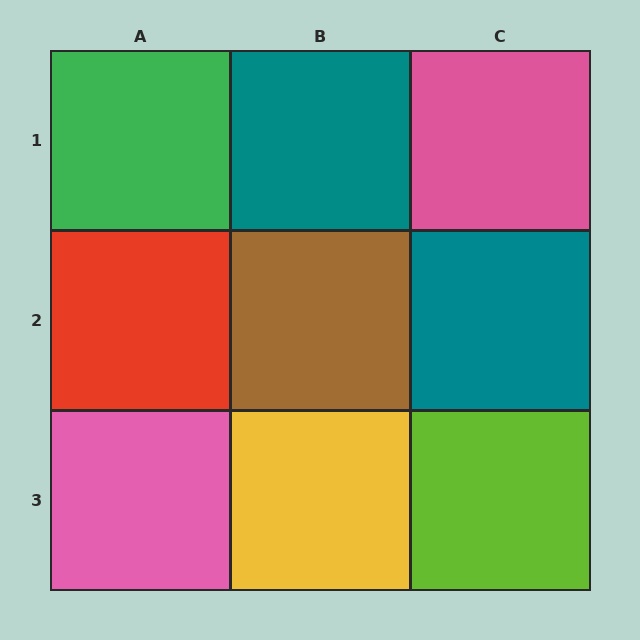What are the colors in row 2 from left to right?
Red, brown, teal.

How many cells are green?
1 cell is green.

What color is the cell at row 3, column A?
Pink.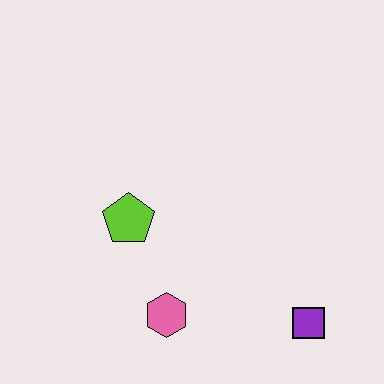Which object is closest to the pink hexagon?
The lime pentagon is closest to the pink hexagon.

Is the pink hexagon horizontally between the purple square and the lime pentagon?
Yes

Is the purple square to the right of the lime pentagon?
Yes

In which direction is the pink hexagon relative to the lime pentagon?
The pink hexagon is below the lime pentagon.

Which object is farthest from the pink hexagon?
The purple square is farthest from the pink hexagon.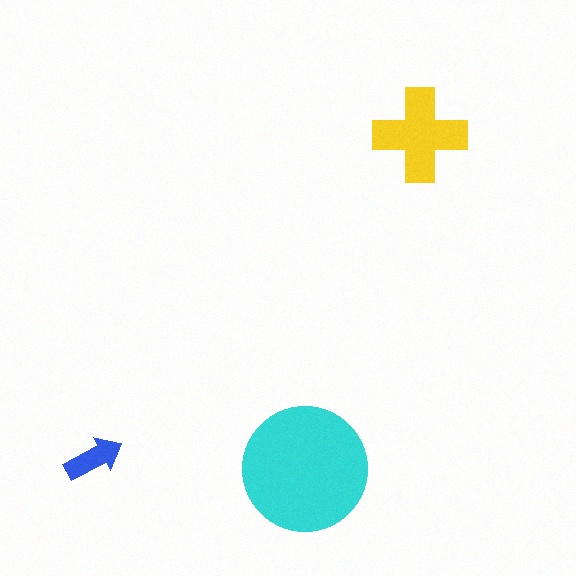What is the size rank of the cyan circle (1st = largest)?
1st.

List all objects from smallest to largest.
The blue arrow, the yellow cross, the cyan circle.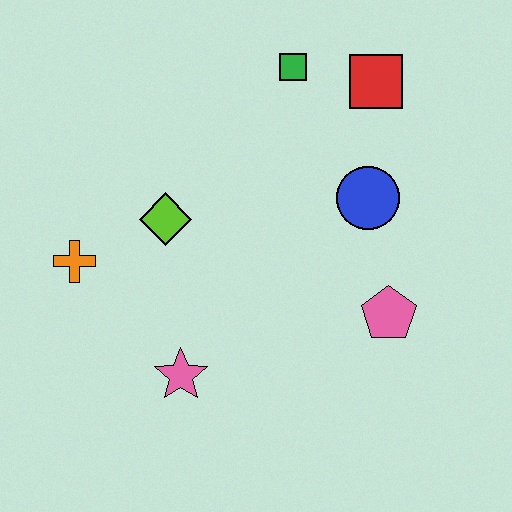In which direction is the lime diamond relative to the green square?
The lime diamond is below the green square.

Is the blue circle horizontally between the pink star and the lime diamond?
No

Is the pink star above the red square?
No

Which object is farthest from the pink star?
The red square is farthest from the pink star.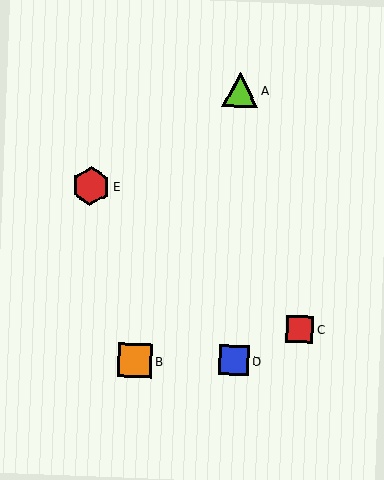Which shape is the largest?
The red hexagon (labeled E) is the largest.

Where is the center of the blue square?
The center of the blue square is at (234, 360).